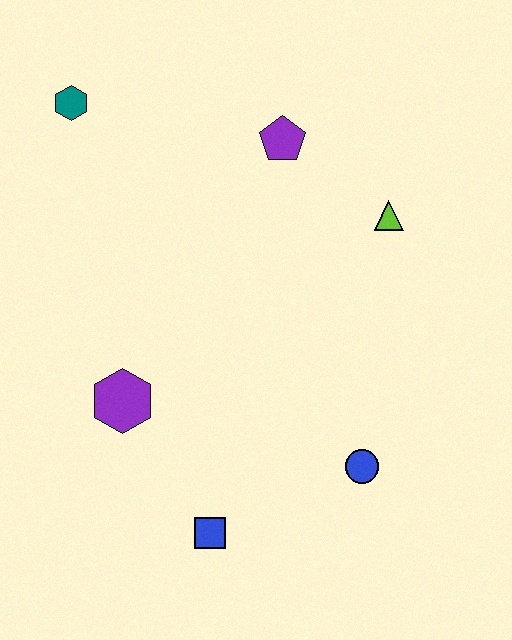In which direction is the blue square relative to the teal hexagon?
The blue square is below the teal hexagon.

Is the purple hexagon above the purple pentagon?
No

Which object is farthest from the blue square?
The teal hexagon is farthest from the blue square.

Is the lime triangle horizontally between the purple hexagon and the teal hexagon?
No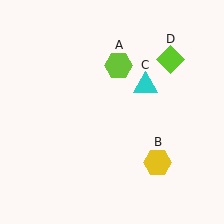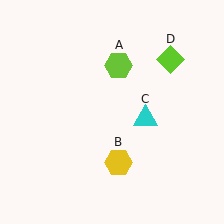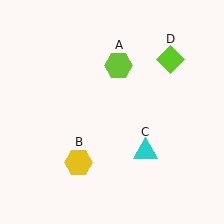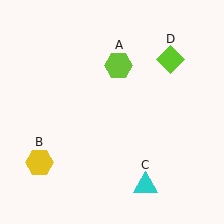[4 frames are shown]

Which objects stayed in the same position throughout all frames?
Lime hexagon (object A) and lime diamond (object D) remained stationary.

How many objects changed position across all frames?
2 objects changed position: yellow hexagon (object B), cyan triangle (object C).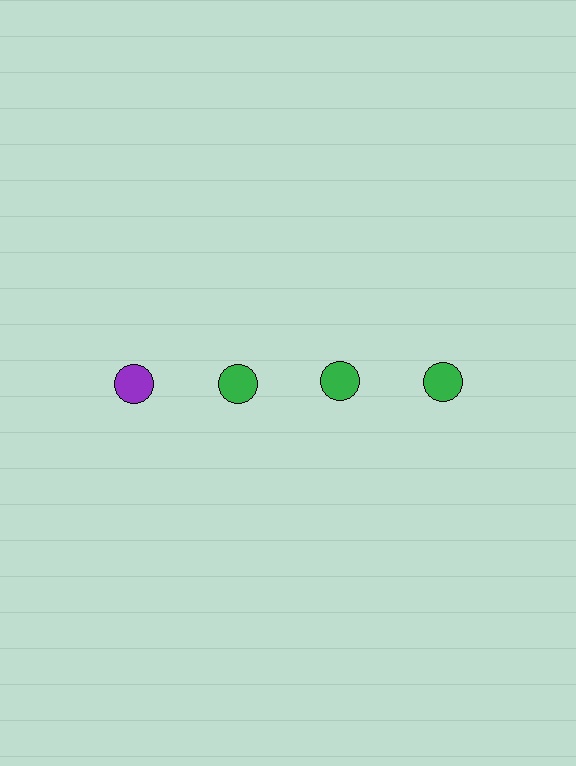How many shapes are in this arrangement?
There are 4 shapes arranged in a grid pattern.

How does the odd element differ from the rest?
It has a different color: purple instead of green.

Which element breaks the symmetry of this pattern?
The purple circle in the top row, leftmost column breaks the symmetry. All other shapes are green circles.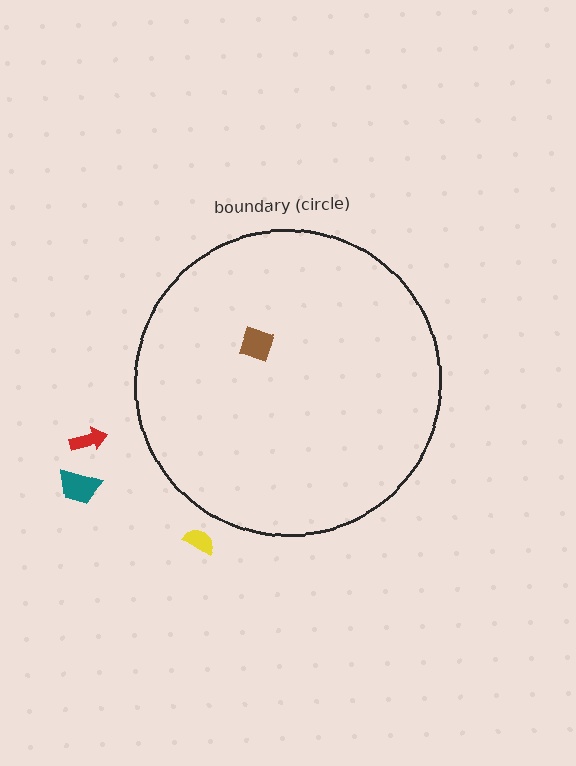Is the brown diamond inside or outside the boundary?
Inside.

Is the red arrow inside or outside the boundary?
Outside.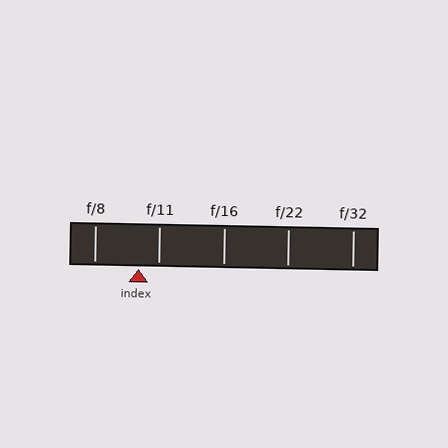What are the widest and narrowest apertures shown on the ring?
The widest aperture shown is f/8 and the narrowest is f/32.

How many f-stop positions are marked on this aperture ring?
There are 5 f-stop positions marked.